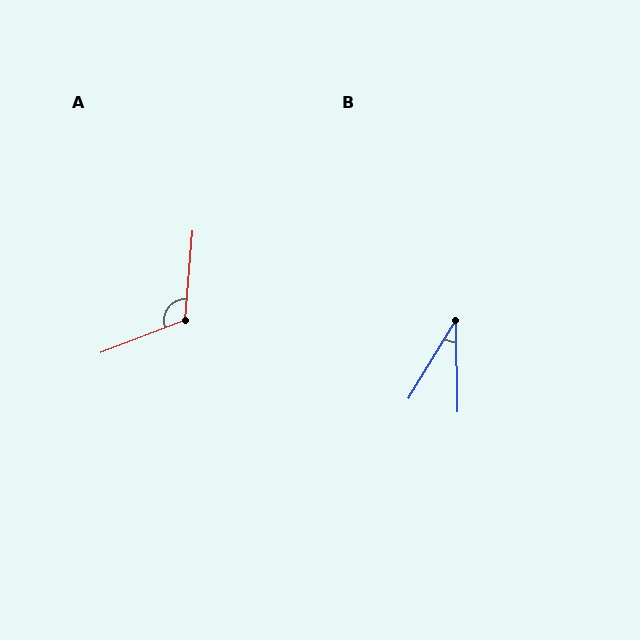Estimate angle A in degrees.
Approximately 116 degrees.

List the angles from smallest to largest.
B (33°), A (116°).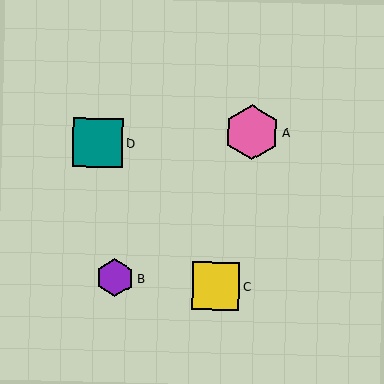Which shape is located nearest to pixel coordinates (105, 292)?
The purple hexagon (labeled B) at (115, 278) is nearest to that location.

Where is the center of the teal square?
The center of the teal square is at (98, 143).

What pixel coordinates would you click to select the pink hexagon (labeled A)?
Click at (252, 132) to select the pink hexagon A.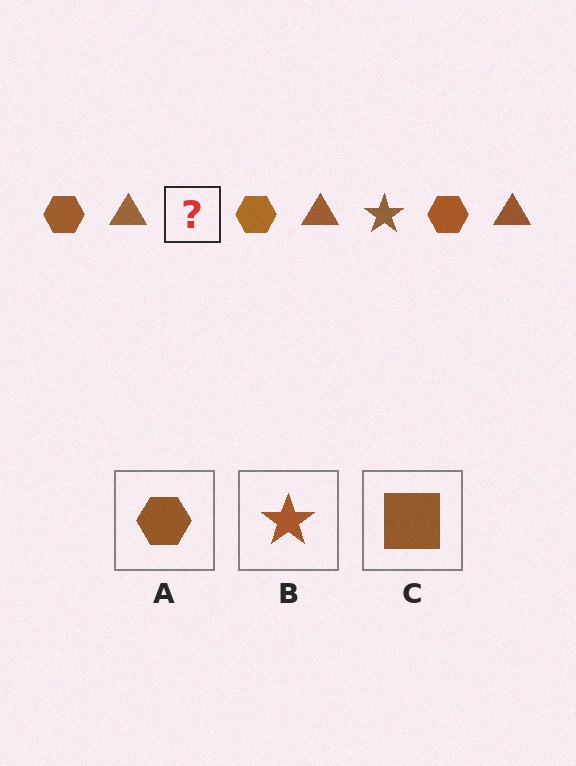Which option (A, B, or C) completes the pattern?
B.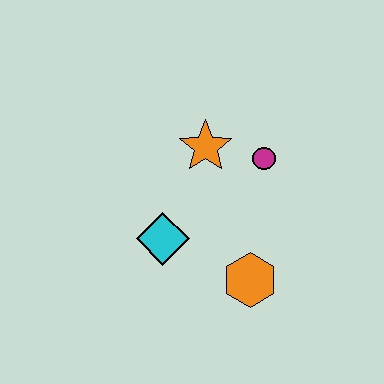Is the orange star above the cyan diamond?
Yes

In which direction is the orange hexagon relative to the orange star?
The orange hexagon is below the orange star.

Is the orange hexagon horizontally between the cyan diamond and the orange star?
No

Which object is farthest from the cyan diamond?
The magenta circle is farthest from the cyan diamond.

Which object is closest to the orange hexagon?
The cyan diamond is closest to the orange hexagon.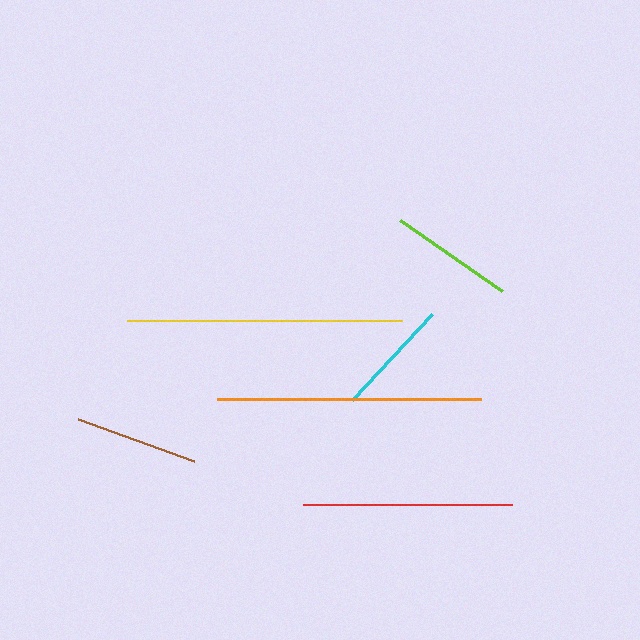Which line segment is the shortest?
The cyan line is the shortest at approximately 118 pixels.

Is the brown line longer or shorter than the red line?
The red line is longer than the brown line.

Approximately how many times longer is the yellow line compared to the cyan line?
The yellow line is approximately 2.3 times the length of the cyan line.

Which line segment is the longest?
The yellow line is the longest at approximately 275 pixels.